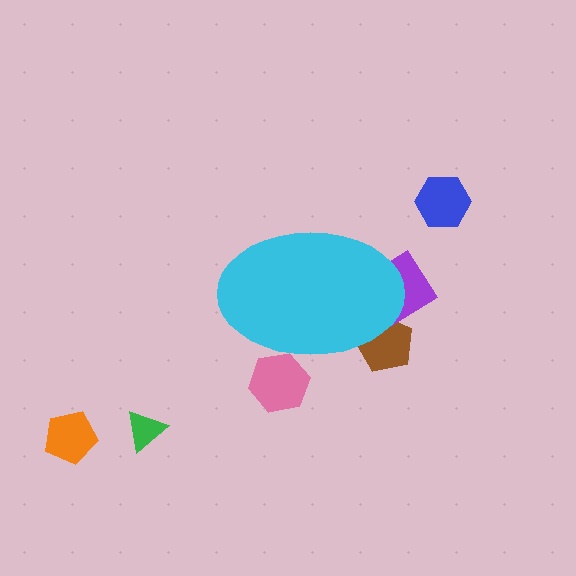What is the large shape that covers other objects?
A cyan ellipse.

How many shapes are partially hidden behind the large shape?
3 shapes are partially hidden.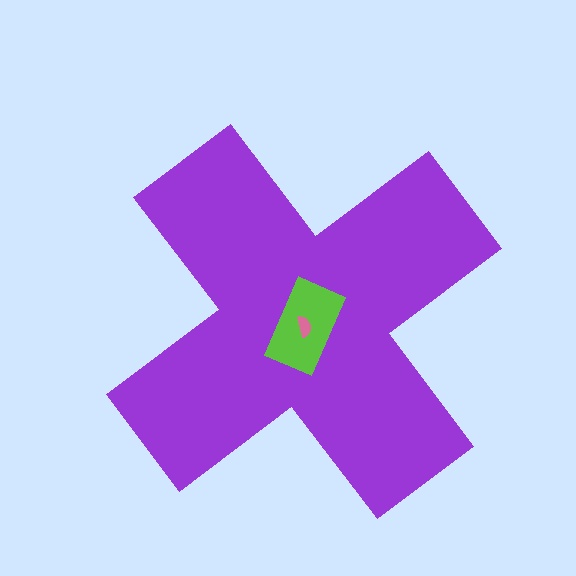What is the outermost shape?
The purple cross.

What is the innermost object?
The pink semicircle.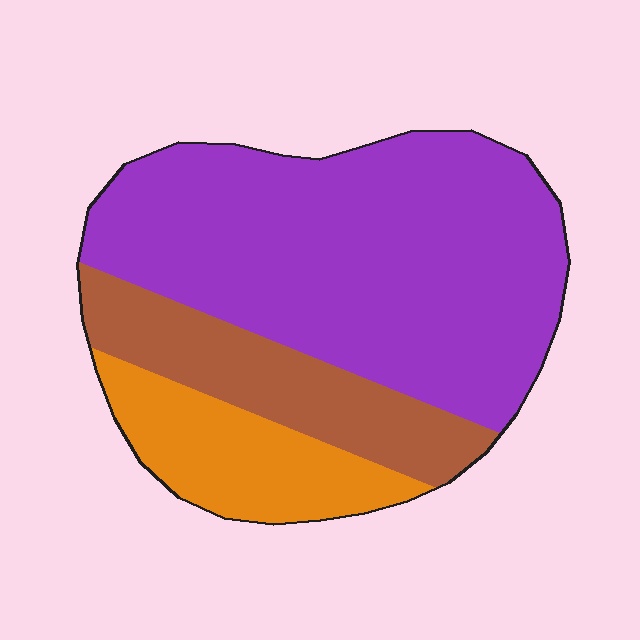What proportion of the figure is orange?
Orange takes up about one sixth (1/6) of the figure.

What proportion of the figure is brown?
Brown covers roughly 20% of the figure.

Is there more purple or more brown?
Purple.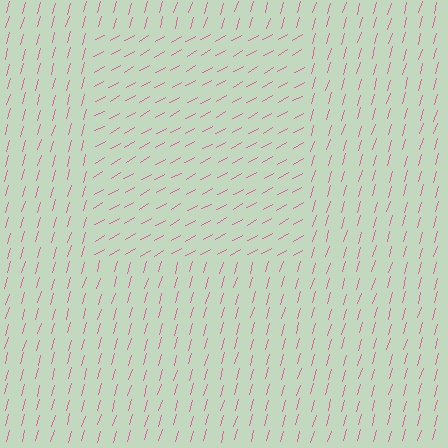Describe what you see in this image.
The image is filled with small pink line segments. A rectangle region in the image has lines oriented differently from the surrounding lines, creating a visible texture boundary.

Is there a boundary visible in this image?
Yes, there is a texture boundary formed by a change in line orientation.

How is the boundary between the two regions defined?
The boundary is defined purely by a change in line orientation (approximately 45 degrees difference). All lines are the same color and thickness.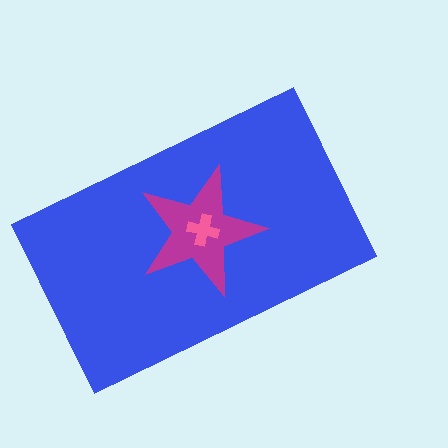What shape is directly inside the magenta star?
The pink cross.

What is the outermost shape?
The blue rectangle.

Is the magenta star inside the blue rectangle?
Yes.